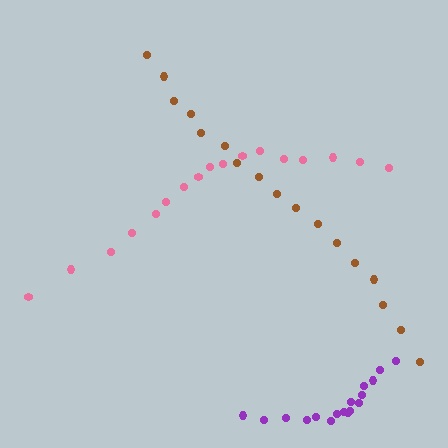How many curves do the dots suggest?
There are 3 distinct paths.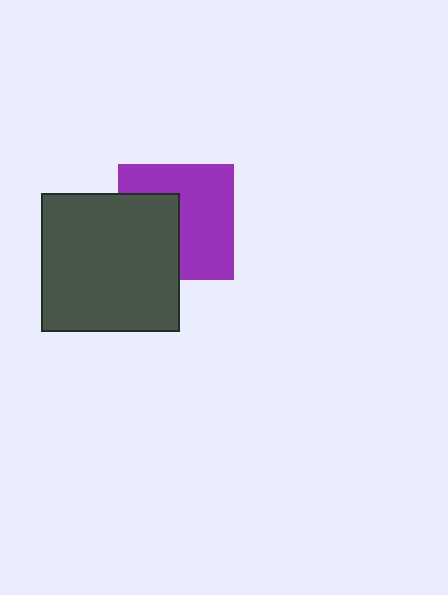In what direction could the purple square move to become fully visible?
The purple square could move right. That would shift it out from behind the dark gray square entirely.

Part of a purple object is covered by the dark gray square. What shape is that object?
It is a square.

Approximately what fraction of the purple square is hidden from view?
Roughly 40% of the purple square is hidden behind the dark gray square.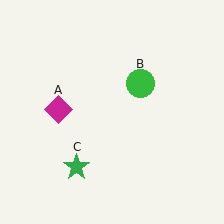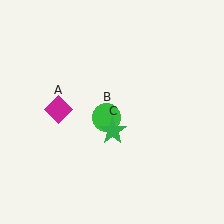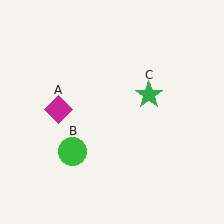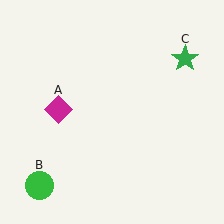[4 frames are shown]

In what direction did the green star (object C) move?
The green star (object C) moved up and to the right.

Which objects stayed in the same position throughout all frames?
Magenta diamond (object A) remained stationary.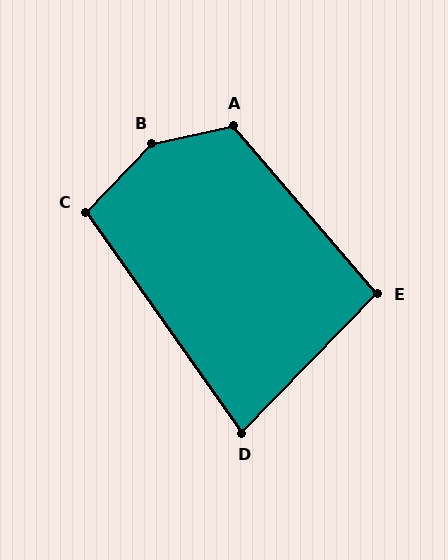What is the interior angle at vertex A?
Approximately 118 degrees (obtuse).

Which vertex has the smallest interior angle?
D, at approximately 80 degrees.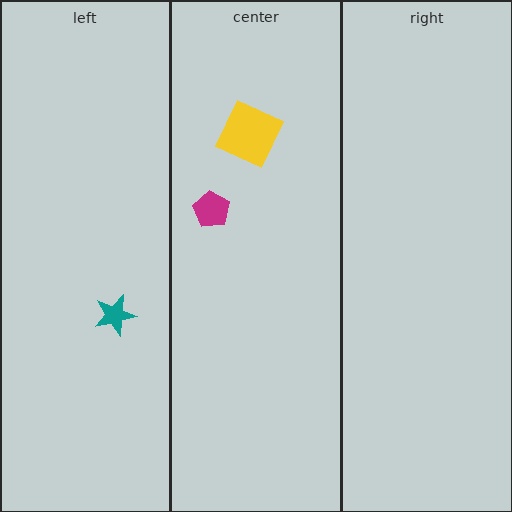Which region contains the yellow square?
The center region.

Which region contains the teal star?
The left region.